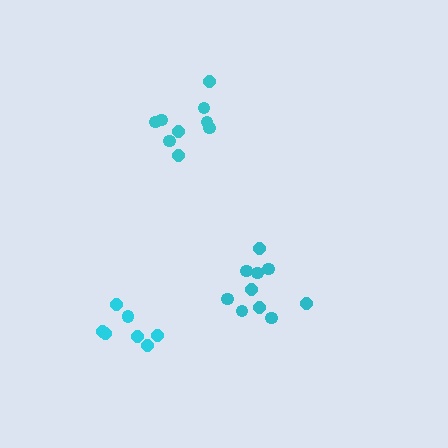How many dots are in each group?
Group 1: 9 dots, Group 2: 10 dots, Group 3: 7 dots (26 total).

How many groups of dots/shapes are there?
There are 3 groups.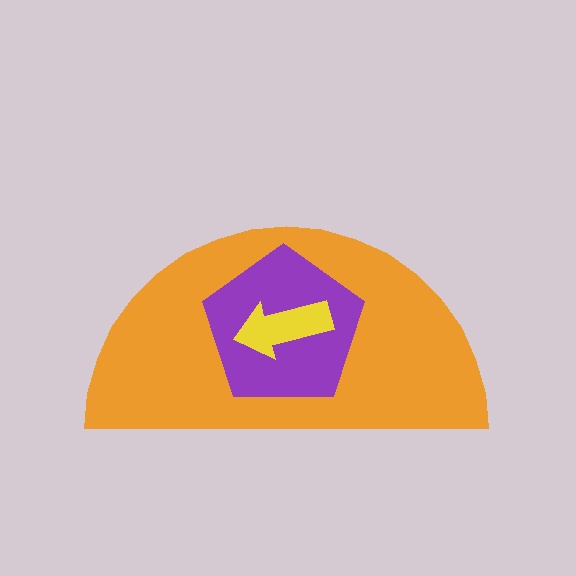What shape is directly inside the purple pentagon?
The yellow arrow.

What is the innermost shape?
The yellow arrow.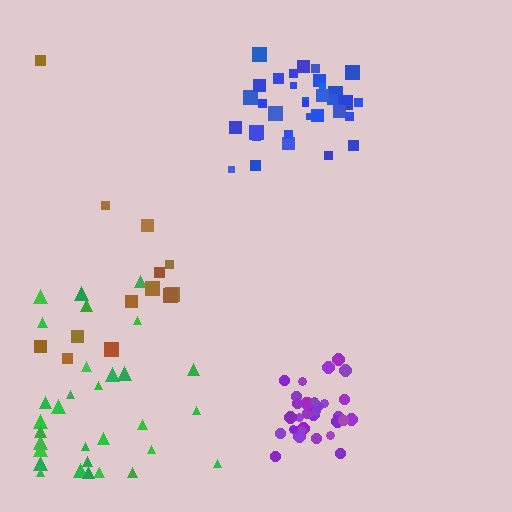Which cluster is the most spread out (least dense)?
Brown.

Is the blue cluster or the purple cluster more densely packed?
Purple.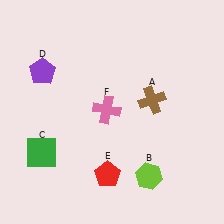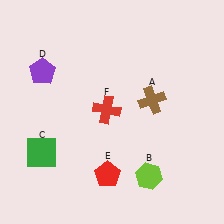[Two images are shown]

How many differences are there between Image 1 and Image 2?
There is 1 difference between the two images.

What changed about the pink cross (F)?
In Image 1, F is pink. In Image 2, it changed to red.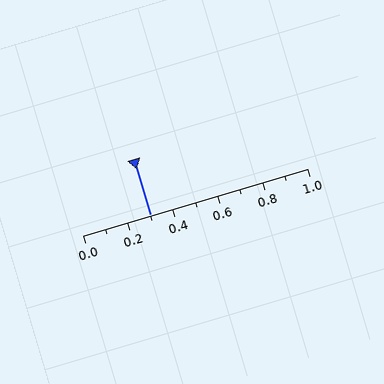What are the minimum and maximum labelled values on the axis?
The axis runs from 0.0 to 1.0.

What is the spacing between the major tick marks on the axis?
The major ticks are spaced 0.2 apart.